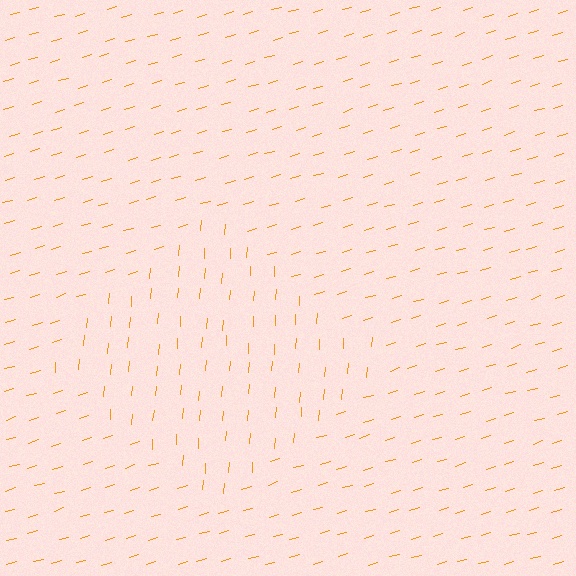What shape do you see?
I see a diamond.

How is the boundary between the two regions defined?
The boundary is defined purely by a change in line orientation (approximately 69 degrees difference). All lines are the same color and thickness.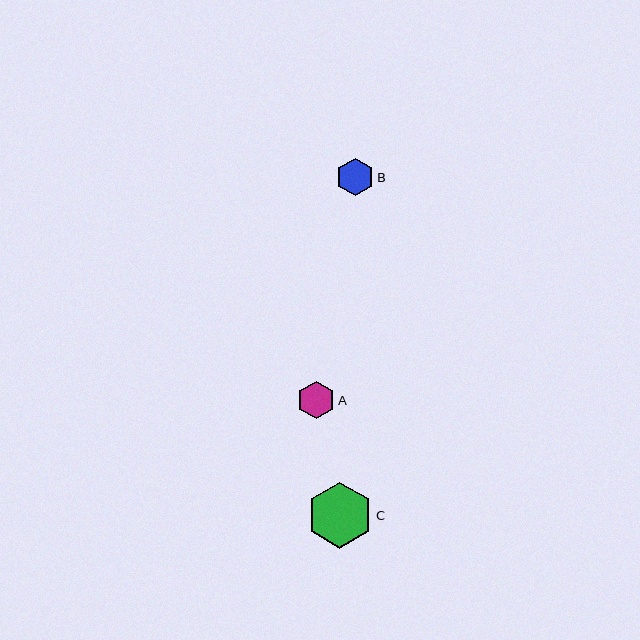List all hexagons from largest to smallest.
From largest to smallest: C, A, B.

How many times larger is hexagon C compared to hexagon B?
Hexagon C is approximately 1.8 times the size of hexagon B.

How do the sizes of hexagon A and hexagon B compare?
Hexagon A and hexagon B are approximately the same size.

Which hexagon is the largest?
Hexagon C is the largest with a size of approximately 66 pixels.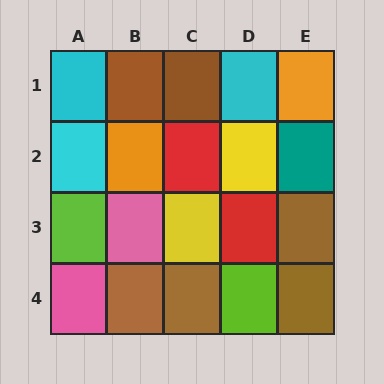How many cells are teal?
1 cell is teal.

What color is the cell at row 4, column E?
Brown.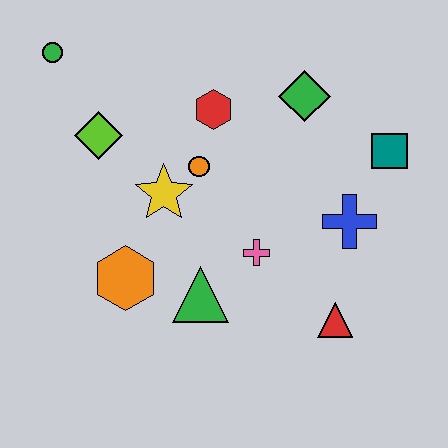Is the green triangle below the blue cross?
Yes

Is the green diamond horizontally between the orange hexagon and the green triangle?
No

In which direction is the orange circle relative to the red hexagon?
The orange circle is below the red hexagon.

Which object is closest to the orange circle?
The yellow star is closest to the orange circle.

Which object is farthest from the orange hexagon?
The teal square is farthest from the orange hexagon.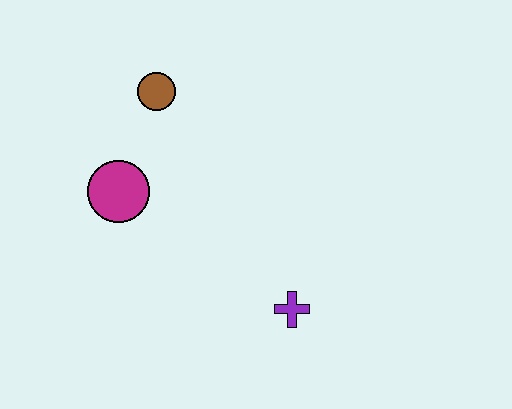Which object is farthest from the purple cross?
The brown circle is farthest from the purple cross.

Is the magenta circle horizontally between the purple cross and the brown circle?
No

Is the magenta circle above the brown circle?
No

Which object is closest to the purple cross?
The magenta circle is closest to the purple cross.